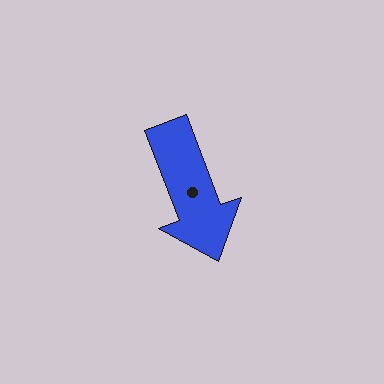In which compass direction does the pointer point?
South.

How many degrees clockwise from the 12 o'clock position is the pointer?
Approximately 159 degrees.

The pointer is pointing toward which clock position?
Roughly 5 o'clock.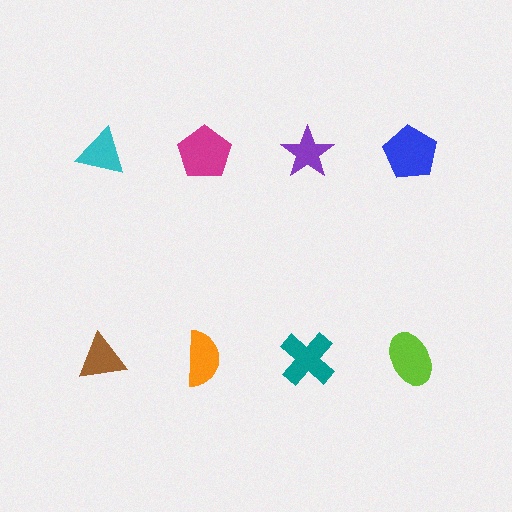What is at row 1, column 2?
A magenta pentagon.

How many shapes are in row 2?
4 shapes.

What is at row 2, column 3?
A teal cross.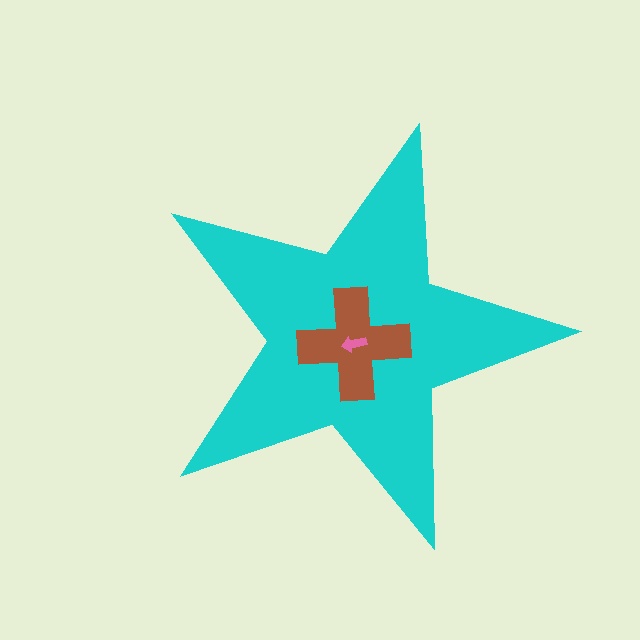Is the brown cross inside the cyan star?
Yes.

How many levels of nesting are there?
3.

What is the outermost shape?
The cyan star.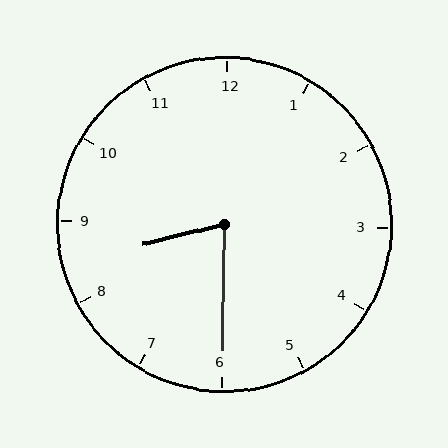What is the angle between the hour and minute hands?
Approximately 75 degrees.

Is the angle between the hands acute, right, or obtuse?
It is acute.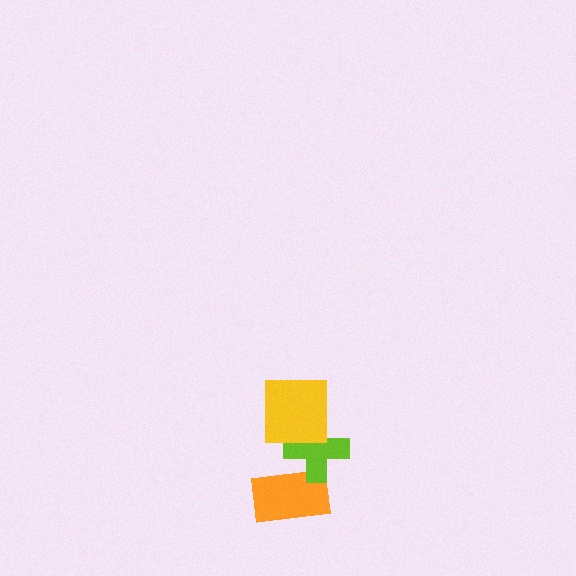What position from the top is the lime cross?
The lime cross is 2nd from the top.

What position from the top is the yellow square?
The yellow square is 1st from the top.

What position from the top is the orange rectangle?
The orange rectangle is 3rd from the top.